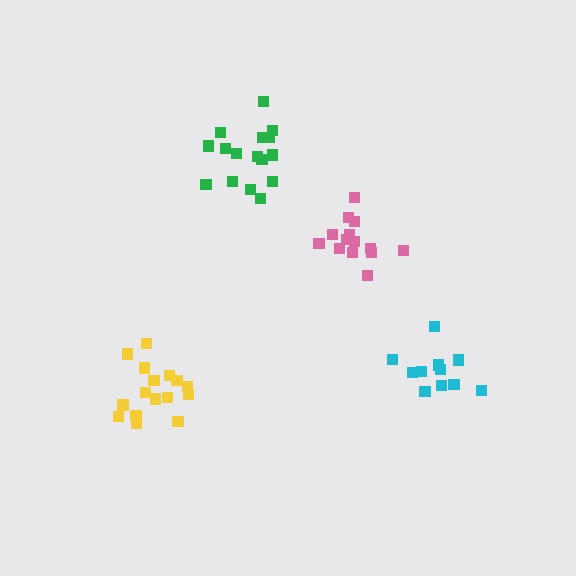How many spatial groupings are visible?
There are 4 spatial groupings.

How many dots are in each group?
Group 1: 11 dots, Group 2: 14 dots, Group 3: 16 dots, Group 4: 16 dots (57 total).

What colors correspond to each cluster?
The clusters are colored: cyan, pink, yellow, green.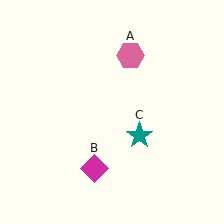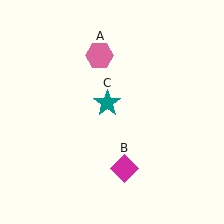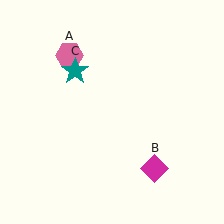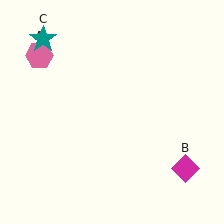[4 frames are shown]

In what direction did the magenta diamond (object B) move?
The magenta diamond (object B) moved right.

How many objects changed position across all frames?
3 objects changed position: pink hexagon (object A), magenta diamond (object B), teal star (object C).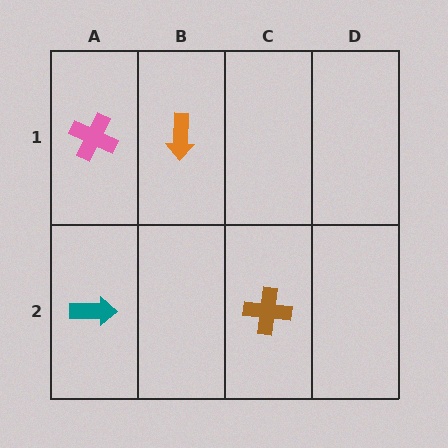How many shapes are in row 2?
2 shapes.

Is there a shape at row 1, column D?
No, that cell is empty.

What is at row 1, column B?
An orange arrow.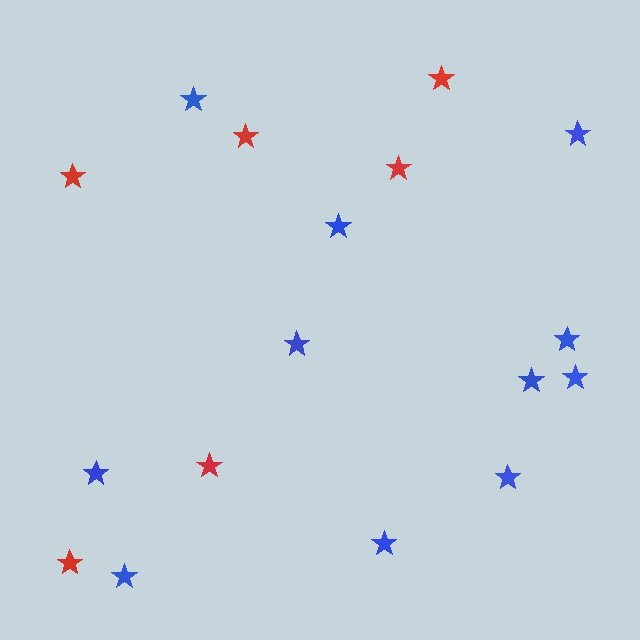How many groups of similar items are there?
There are 2 groups: one group of red stars (6) and one group of blue stars (11).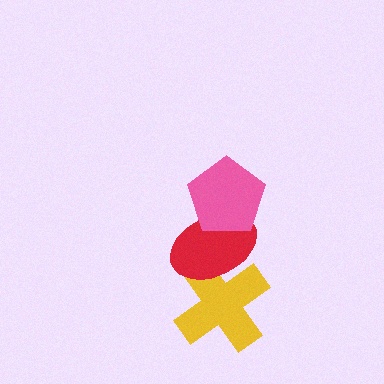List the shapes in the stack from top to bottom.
From top to bottom: the pink pentagon, the red ellipse, the yellow cross.